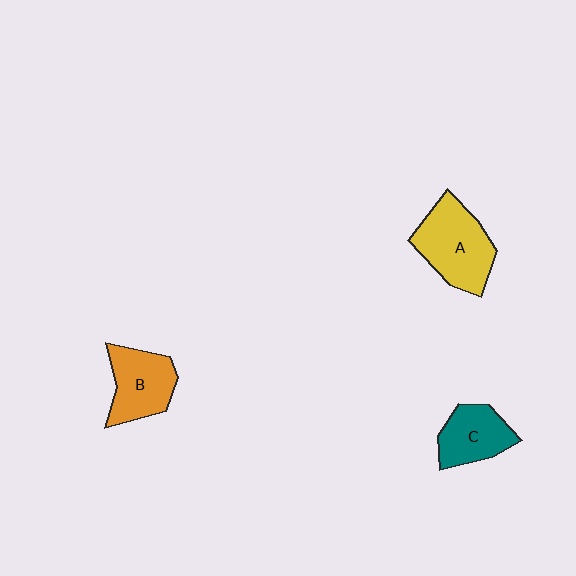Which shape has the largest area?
Shape A (yellow).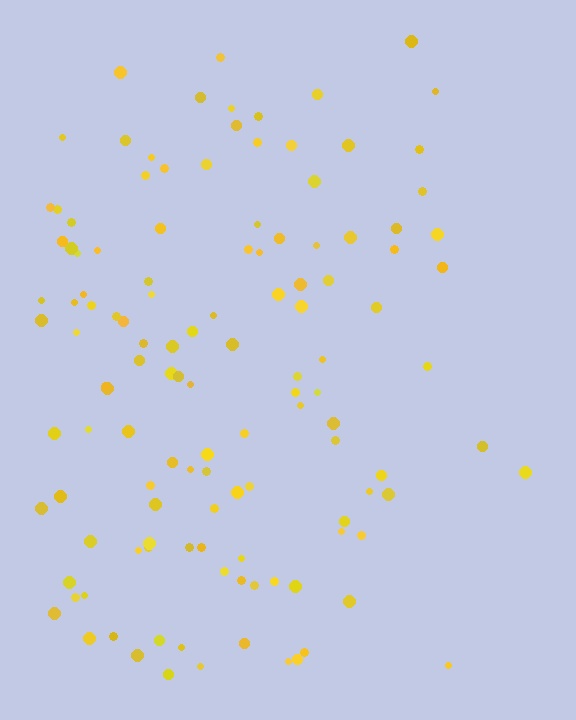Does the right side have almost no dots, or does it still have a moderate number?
Still a moderate number, just noticeably fewer than the left.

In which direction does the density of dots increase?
From right to left, with the left side densest.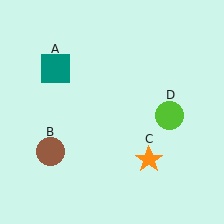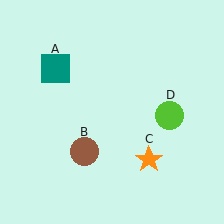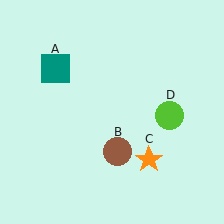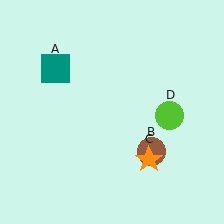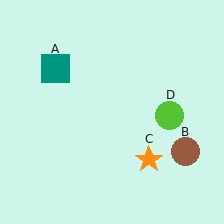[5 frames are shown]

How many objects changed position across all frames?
1 object changed position: brown circle (object B).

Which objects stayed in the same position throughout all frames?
Teal square (object A) and orange star (object C) and lime circle (object D) remained stationary.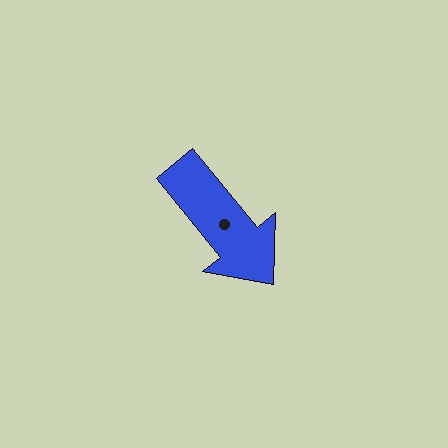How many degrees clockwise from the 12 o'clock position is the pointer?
Approximately 141 degrees.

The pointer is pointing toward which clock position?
Roughly 5 o'clock.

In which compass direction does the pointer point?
Southeast.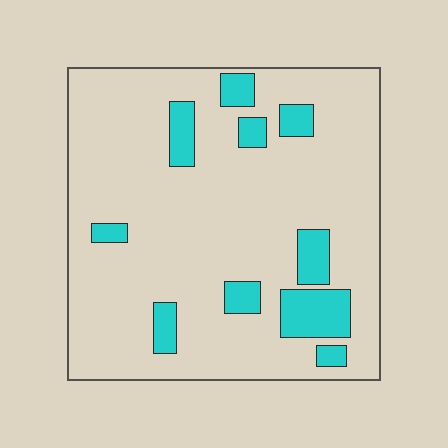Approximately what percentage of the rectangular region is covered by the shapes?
Approximately 15%.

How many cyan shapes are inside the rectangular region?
10.